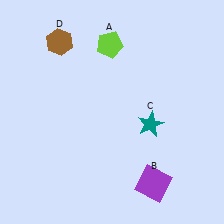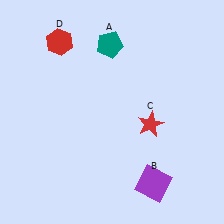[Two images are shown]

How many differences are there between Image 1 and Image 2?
There are 3 differences between the two images.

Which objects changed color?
A changed from lime to teal. C changed from teal to red. D changed from brown to red.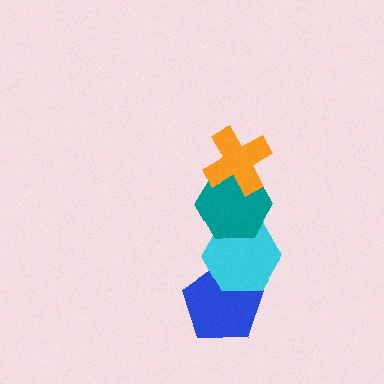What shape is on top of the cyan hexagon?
The teal hexagon is on top of the cyan hexagon.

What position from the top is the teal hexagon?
The teal hexagon is 2nd from the top.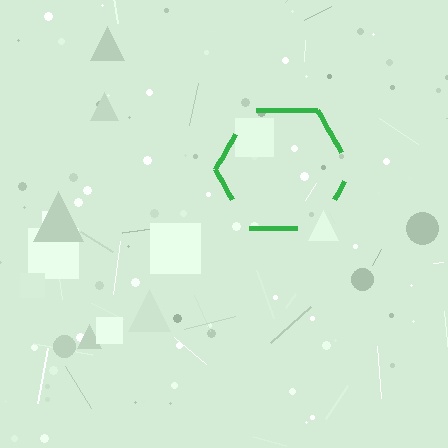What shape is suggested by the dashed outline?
The dashed outline suggests a hexagon.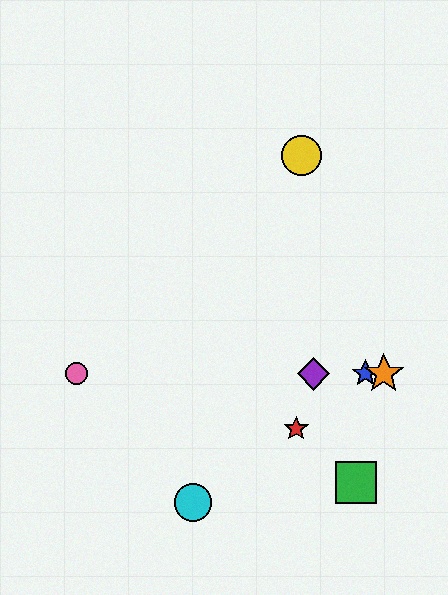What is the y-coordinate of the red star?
The red star is at y≈429.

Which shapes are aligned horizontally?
The blue star, the purple diamond, the orange star, the pink circle are aligned horizontally.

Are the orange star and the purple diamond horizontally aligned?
Yes, both are at y≈374.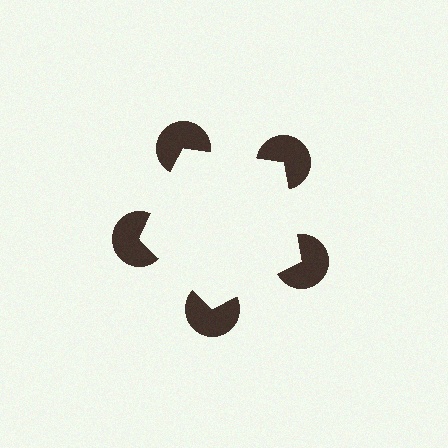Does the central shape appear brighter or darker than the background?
It typically appears slightly brighter than the background, even though no actual brightness change is drawn.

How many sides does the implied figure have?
5 sides.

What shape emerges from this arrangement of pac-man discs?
An illusory pentagon — its edges are inferred from the aligned wedge cuts in the pac-man discs, not physically drawn.